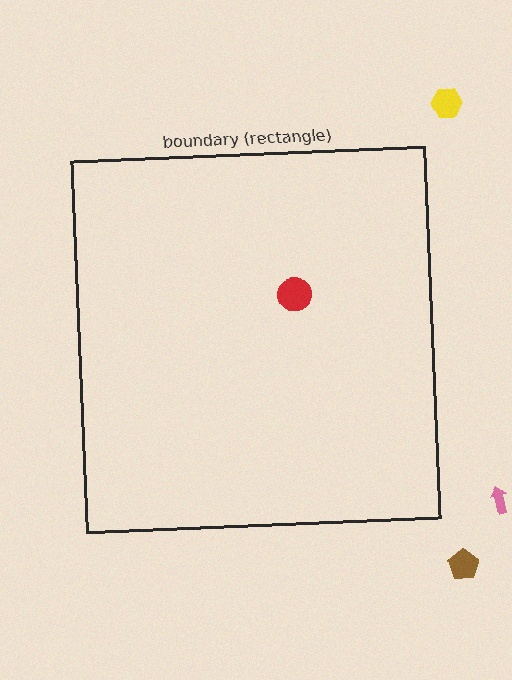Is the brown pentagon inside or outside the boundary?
Outside.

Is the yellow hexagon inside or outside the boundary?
Outside.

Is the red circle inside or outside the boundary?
Inside.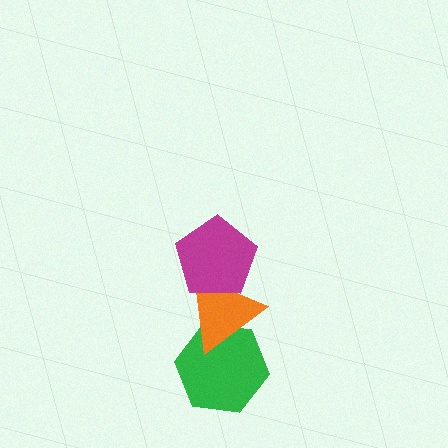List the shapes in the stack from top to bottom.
From top to bottom: the magenta pentagon, the orange triangle, the green hexagon.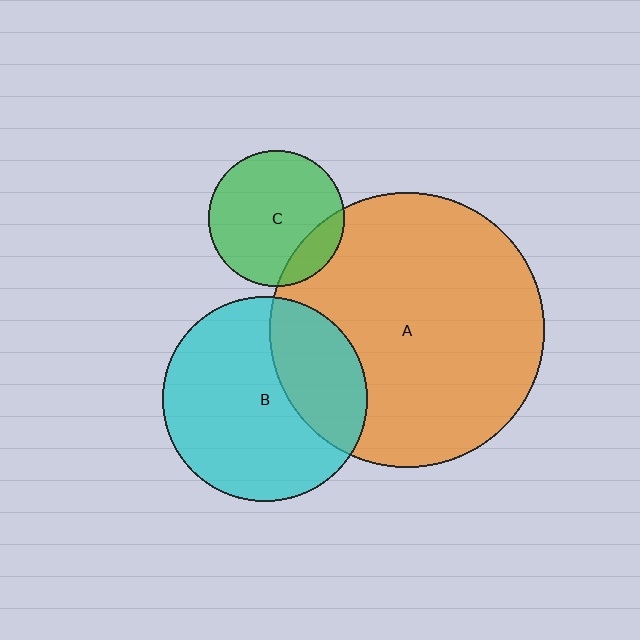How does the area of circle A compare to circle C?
Approximately 4.1 times.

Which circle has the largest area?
Circle A (orange).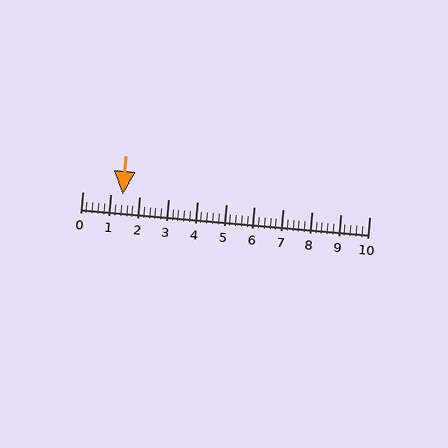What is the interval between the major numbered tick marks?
The major tick marks are spaced 1 units apart.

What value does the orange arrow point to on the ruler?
The orange arrow points to approximately 1.4.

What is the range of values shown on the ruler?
The ruler shows values from 0 to 10.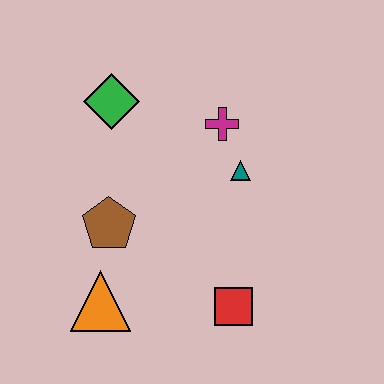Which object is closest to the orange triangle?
The brown pentagon is closest to the orange triangle.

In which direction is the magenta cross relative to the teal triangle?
The magenta cross is above the teal triangle.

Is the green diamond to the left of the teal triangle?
Yes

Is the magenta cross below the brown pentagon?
No